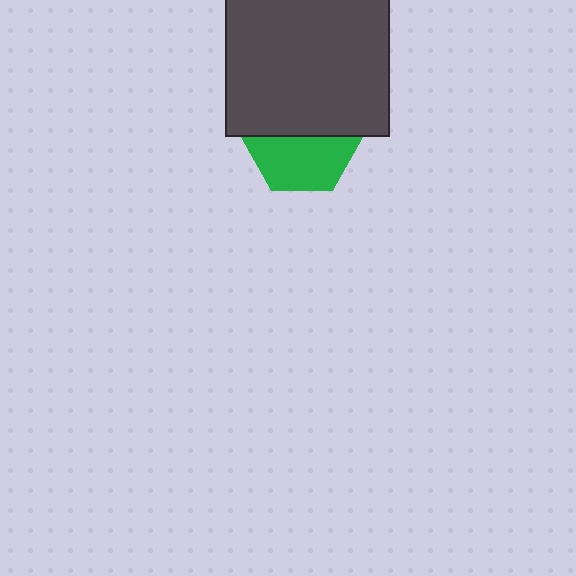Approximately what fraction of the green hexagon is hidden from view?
Roughly 49% of the green hexagon is hidden behind the dark gray rectangle.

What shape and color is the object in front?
The object in front is a dark gray rectangle.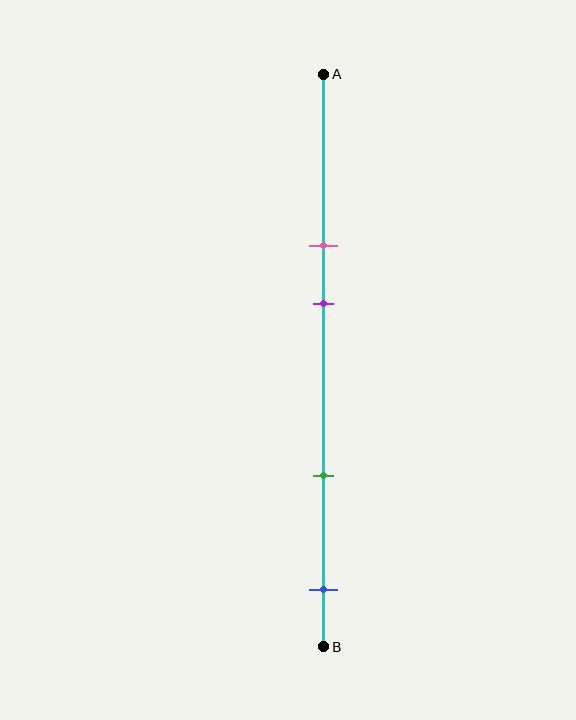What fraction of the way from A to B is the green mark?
The green mark is approximately 70% (0.7) of the way from A to B.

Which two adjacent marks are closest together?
The pink and purple marks are the closest adjacent pair.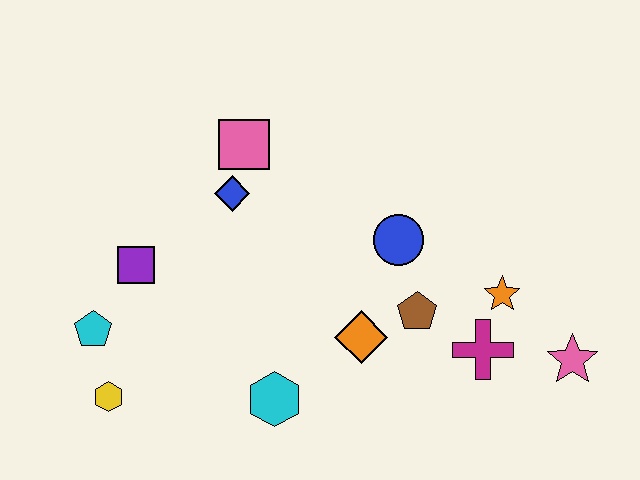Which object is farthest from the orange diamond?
The cyan pentagon is farthest from the orange diamond.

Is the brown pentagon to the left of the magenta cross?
Yes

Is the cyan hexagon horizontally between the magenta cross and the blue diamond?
Yes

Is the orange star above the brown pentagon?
Yes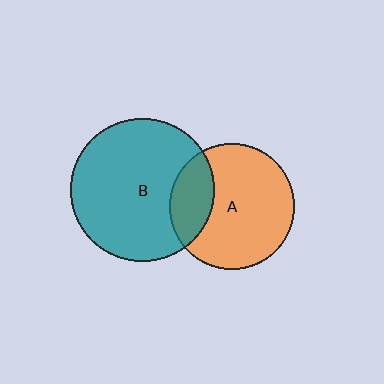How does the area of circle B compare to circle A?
Approximately 1.3 times.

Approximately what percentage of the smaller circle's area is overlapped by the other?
Approximately 25%.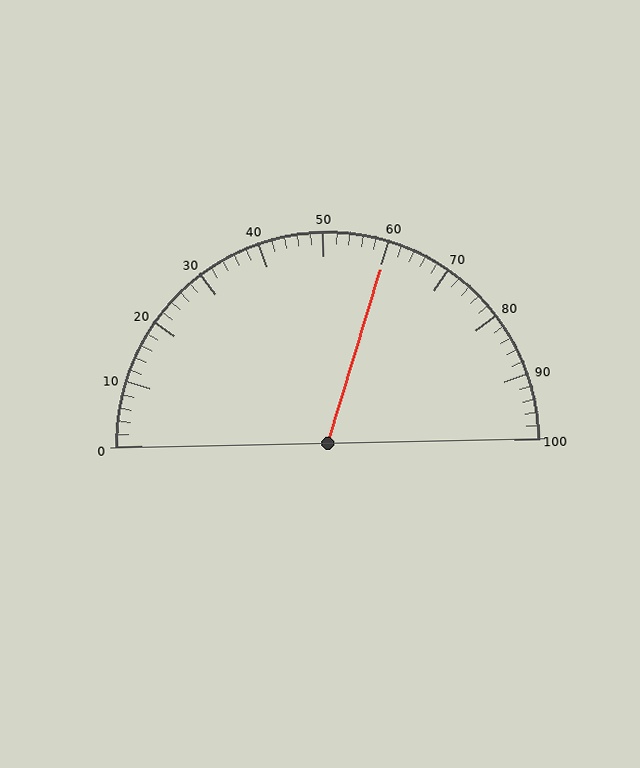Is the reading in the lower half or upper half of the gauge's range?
The reading is in the upper half of the range (0 to 100).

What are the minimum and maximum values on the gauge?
The gauge ranges from 0 to 100.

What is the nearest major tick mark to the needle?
The nearest major tick mark is 60.